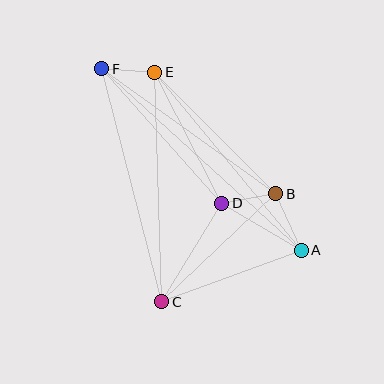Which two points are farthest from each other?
Points A and F are farthest from each other.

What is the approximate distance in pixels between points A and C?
The distance between A and C is approximately 149 pixels.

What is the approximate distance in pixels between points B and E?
The distance between B and E is approximately 172 pixels.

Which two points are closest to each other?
Points E and F are closest to each other.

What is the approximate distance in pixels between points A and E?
The distance between A and E is approximately 230 pixels.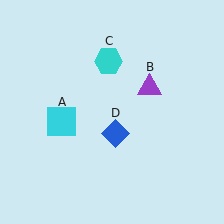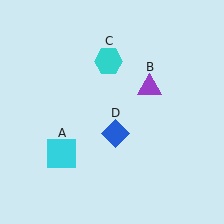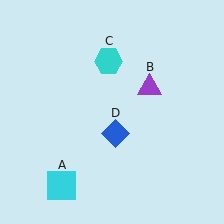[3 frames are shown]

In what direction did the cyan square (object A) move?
The cyan square (object A) moved down.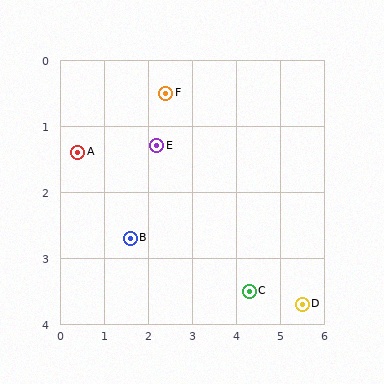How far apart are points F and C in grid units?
Points F and C are about 3.6 grid units apart.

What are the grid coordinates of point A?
Point A is at approximately (0.4, 1.4).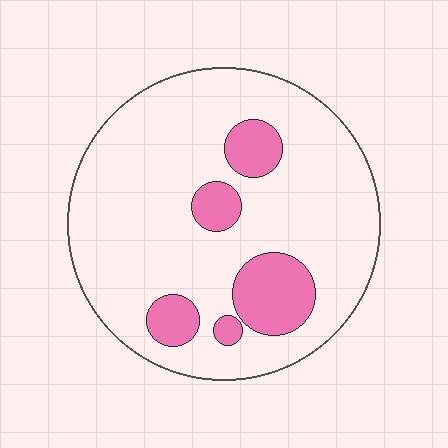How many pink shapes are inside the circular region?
5.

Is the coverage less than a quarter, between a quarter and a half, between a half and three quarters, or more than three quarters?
Less than a quarter.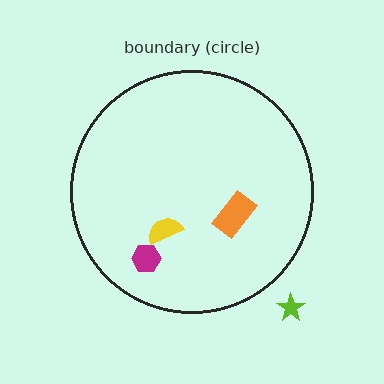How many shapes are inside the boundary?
3 inside, 1 outside.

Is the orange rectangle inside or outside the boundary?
Inside.